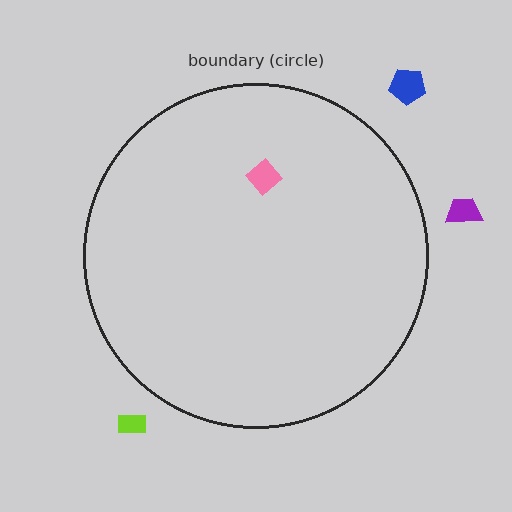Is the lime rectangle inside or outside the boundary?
Outside.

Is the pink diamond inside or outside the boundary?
Inside.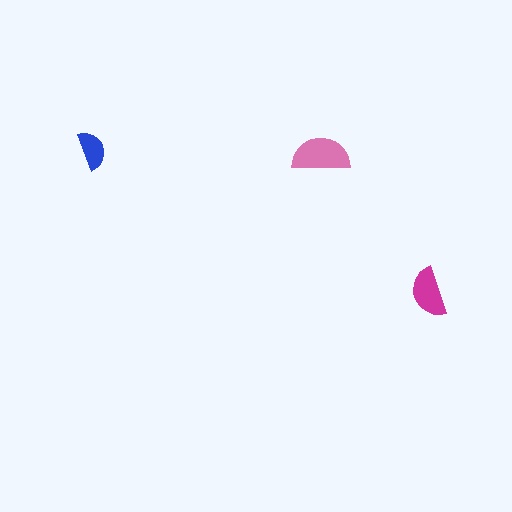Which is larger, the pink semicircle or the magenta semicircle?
The pink one.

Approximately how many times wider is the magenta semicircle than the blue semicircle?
About 1.5 times wider.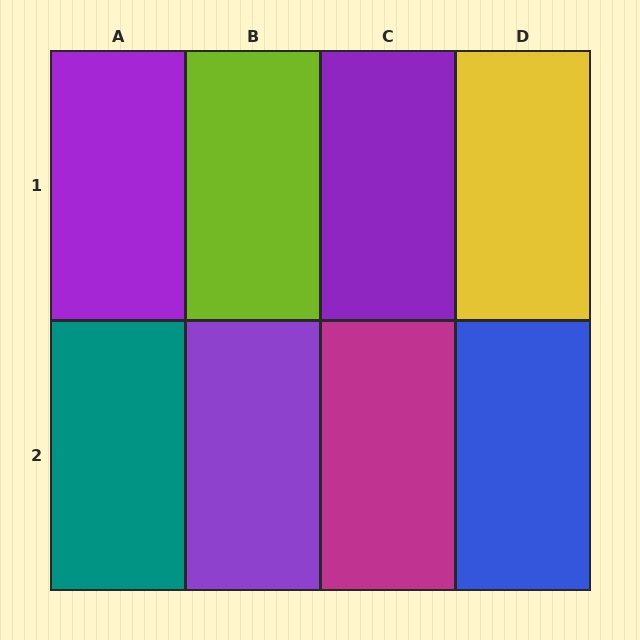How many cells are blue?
1 cell is blue.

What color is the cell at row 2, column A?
Teal.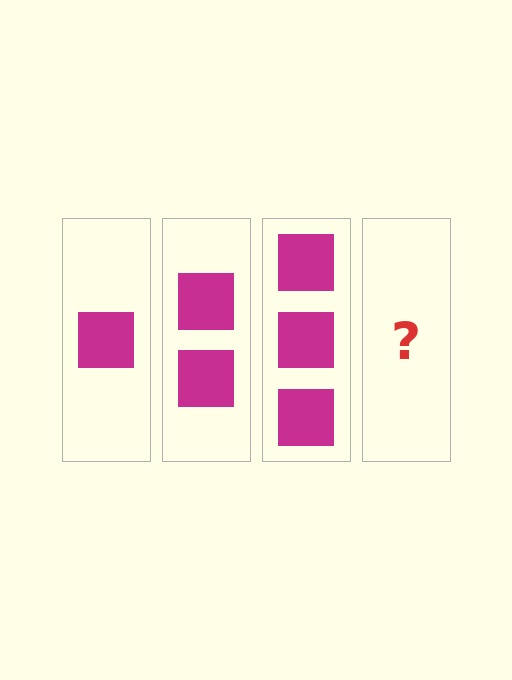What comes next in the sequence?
The next element should be 4 squares.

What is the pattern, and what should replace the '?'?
The pattern is that each step adds one more square. The '?' should be 4 squares.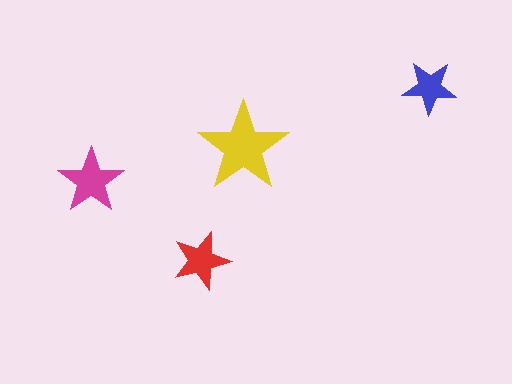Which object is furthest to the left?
The magenta star is leftmost.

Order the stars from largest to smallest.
the yellow one, the magenta one, the red one, the blue one.